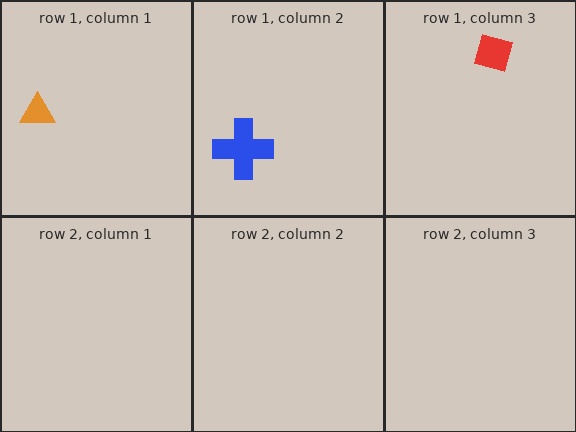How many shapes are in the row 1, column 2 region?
1.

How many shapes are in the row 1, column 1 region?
1.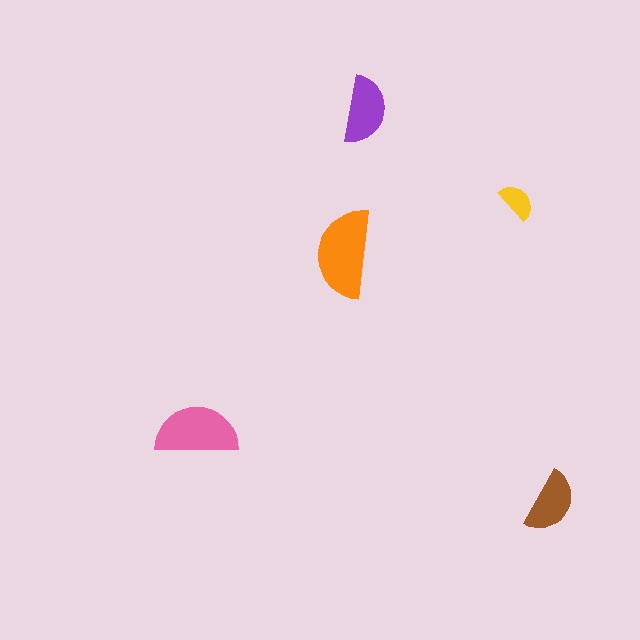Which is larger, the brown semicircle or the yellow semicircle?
The brown one.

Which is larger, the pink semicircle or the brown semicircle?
The pink one.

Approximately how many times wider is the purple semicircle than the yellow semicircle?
About 2 times wider.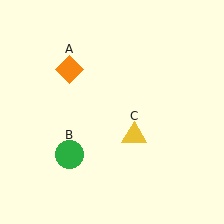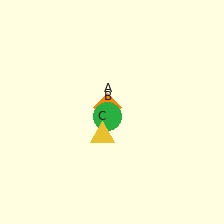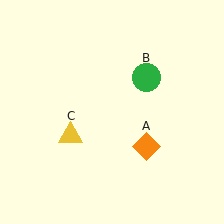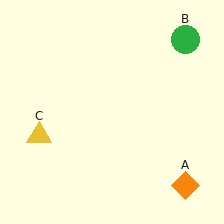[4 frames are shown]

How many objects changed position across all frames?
3 objects changed position: orange diamond (object A), green circle (object B), yellow triangle (object C).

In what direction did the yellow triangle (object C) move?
The yellow triangle (object C) moved left.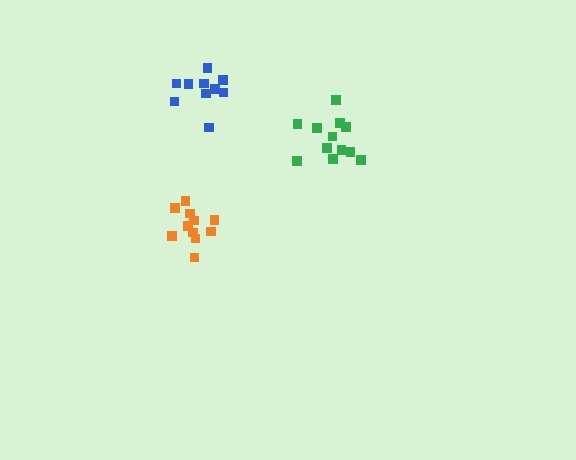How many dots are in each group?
Group 1: 10 dots, Group 2: 12 dots, Group 3: 11 dots (33 total).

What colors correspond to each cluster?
The clusters are colored: blue, green, orange.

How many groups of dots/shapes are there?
There are 3 groups.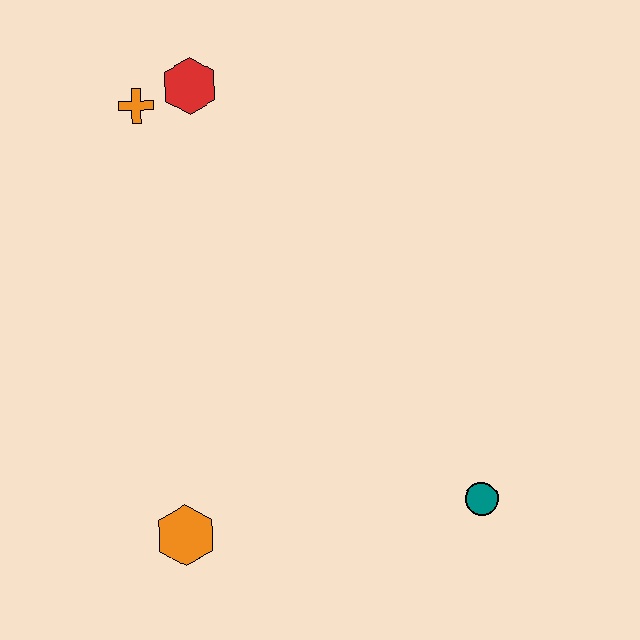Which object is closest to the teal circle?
The orange hexagon is closest to the teal circle.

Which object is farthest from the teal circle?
The orange cross is farthest from the teal circle.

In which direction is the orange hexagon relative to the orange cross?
The orange hexagon is below the orange cross.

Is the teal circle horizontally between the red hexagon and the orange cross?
No